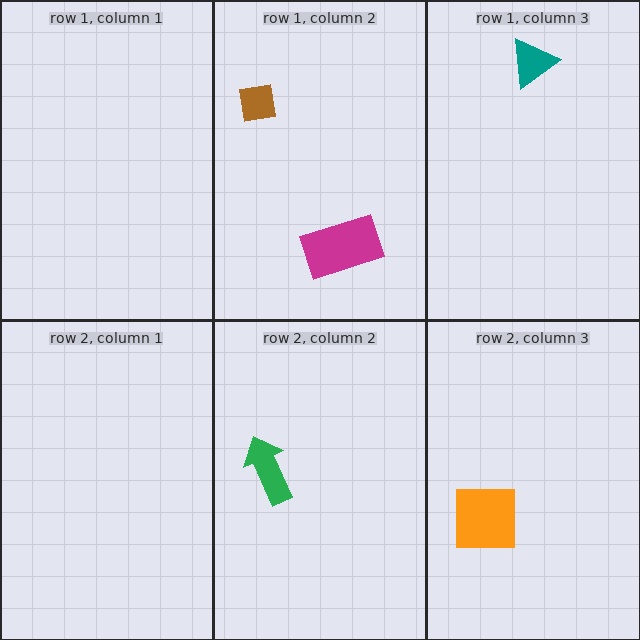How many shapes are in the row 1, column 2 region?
2.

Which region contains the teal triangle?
The row 1, column 3 region.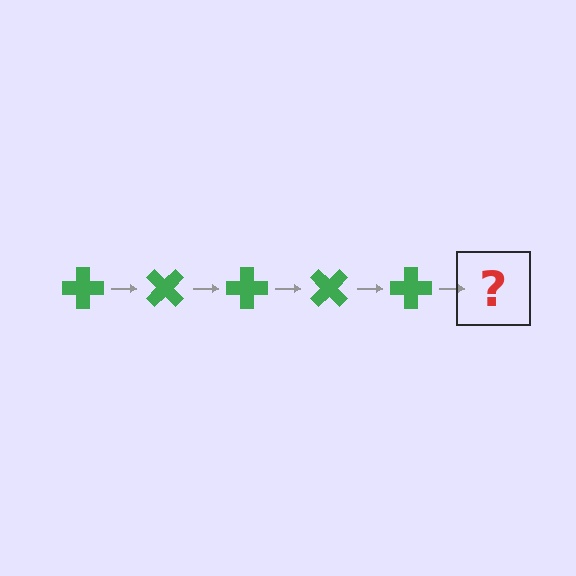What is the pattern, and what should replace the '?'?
The pattern is that the cross rotates 45 degrees each step. The '?' should be a green cross rotated 225 degrees.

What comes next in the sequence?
The next element should be a green cross rotated 225 degrees.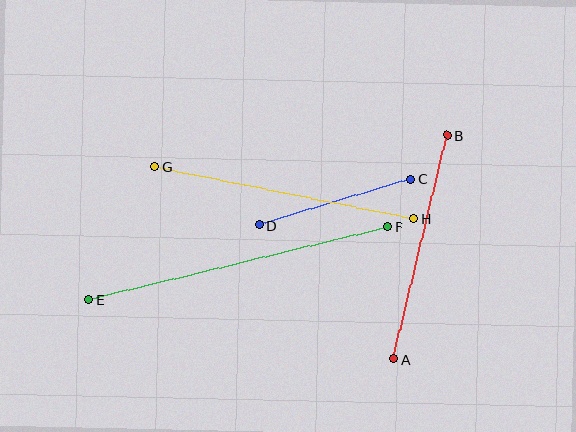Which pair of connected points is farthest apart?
Points E and F are farthest apart.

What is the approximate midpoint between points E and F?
The midpoint is at approximately (238, 263) pixels.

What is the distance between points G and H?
The distance is approximately 264 pixels.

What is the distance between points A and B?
The distance is approximately 230 pixels.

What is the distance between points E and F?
The distance is approximately 308 pixels.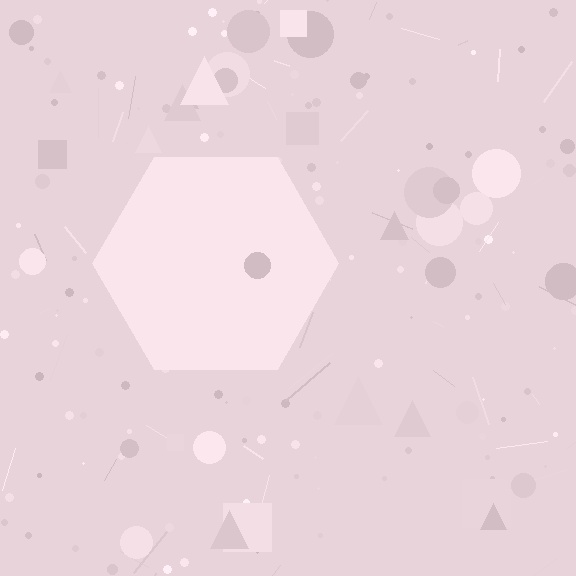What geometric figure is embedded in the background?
A hexagon is embedded in the background.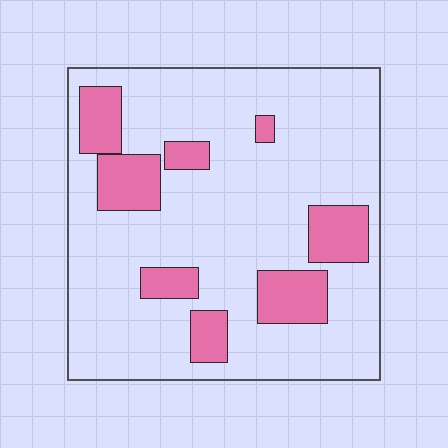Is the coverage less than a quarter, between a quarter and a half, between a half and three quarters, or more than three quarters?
Less than a quarter.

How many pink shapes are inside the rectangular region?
8.